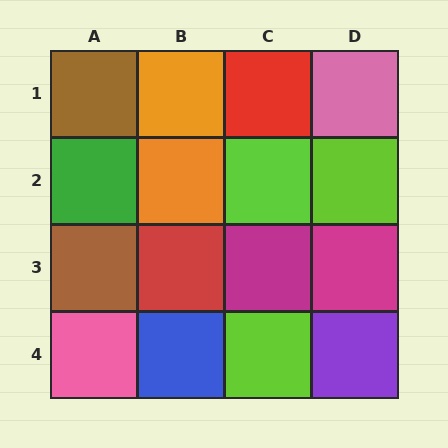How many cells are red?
2 cells are red.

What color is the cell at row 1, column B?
Orange.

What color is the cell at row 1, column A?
Brown.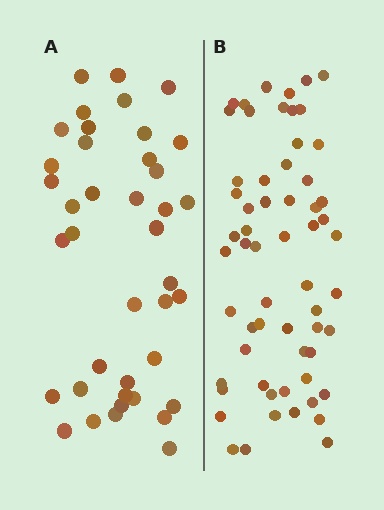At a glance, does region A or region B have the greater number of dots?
Region B (the right region) has more dots.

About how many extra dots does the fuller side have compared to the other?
Region B has approximately 20 more dots than region A.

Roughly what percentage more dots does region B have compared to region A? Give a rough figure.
About 50% more.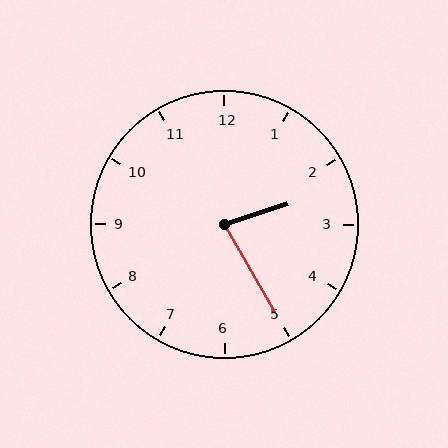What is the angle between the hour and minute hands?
Approximately 78 degrees.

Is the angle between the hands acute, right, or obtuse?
It is acute.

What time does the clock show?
2:25.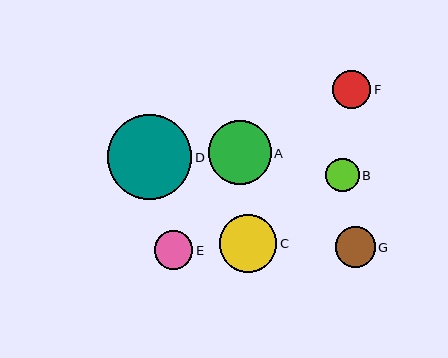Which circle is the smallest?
Circle B is the smallest with a size of approximately 33 pixels.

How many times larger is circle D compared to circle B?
Circle D is approximately 2.5 times the size of circle B.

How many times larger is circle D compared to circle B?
Circle D is approximately 2.5 times the size of circle B.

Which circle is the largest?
Circle D is the largest with a size of approximately 85 pixels.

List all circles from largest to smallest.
From largest to smallest: D, A, C, G, E, F, B.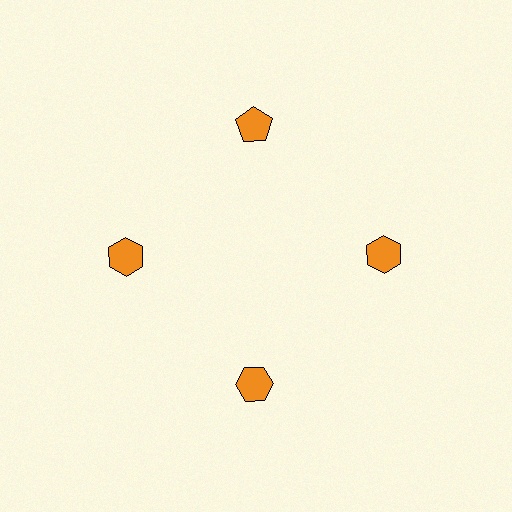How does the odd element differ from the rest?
It has a different shape: pentagon instead of hexagon.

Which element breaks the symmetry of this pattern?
The orange pentagon at roughly the 12 o'clock position breaks the symmetry. All other shapes are orange hexagons.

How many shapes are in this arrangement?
There are 4 shapes arranged in a ring pattern.